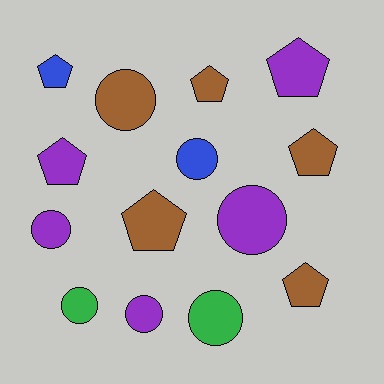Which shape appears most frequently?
Pentagon, with 7 objects.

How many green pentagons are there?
There are no green pentagons.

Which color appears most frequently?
Purple, with 5 objects.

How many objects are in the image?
There are 14 objects.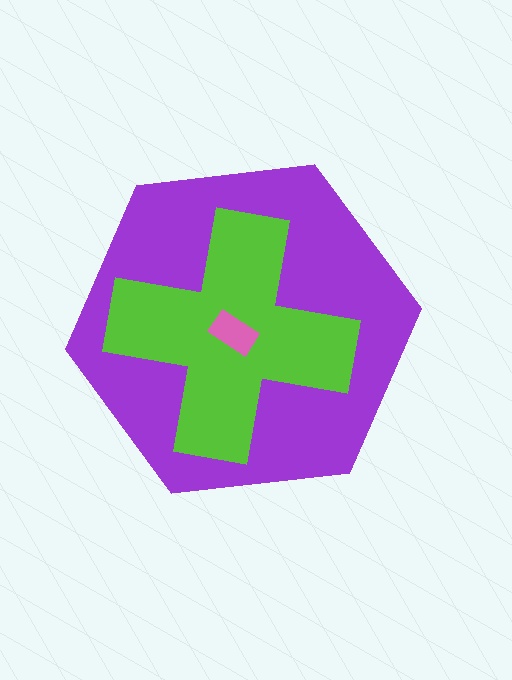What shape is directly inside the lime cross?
The pink rectangle.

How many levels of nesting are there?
3.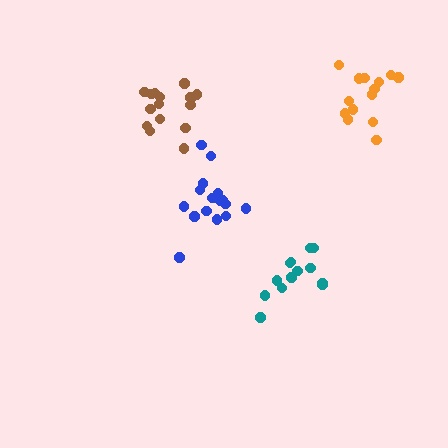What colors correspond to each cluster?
The clusters are colored: blue, brown, orange, teal.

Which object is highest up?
The brown cluster is topmost.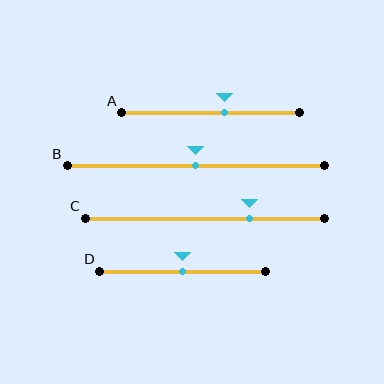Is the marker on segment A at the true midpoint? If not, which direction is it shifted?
No, the marker on segment A is shifted to the right by about 8% of the segment length.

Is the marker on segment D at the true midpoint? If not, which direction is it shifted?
Yes, the marker on segment D is at the true midpoint.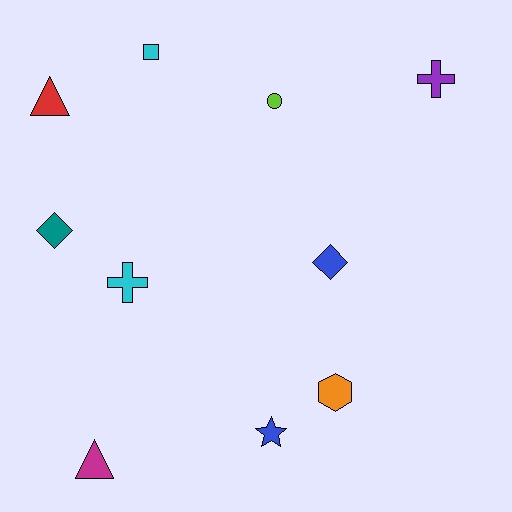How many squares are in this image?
There is 1 square.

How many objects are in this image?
There are 10 objects.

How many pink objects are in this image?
There are no pink objects.